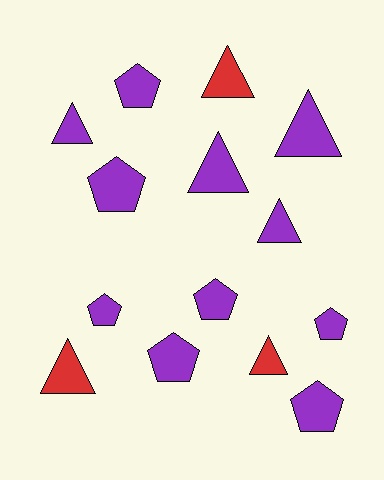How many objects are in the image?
There are 14 objects.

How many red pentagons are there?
There are no red pentagons.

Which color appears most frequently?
Purple, with 11 objects.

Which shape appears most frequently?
Triangle, with 7 objects.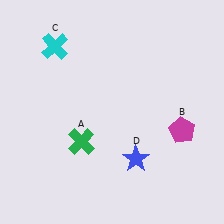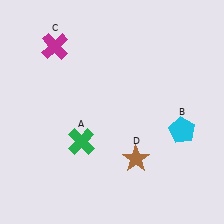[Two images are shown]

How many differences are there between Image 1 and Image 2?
There are 3 differences between the two images.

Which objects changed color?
B changed from magenta to cyan. C changed from cyan to magenta. D changed from blue to brown.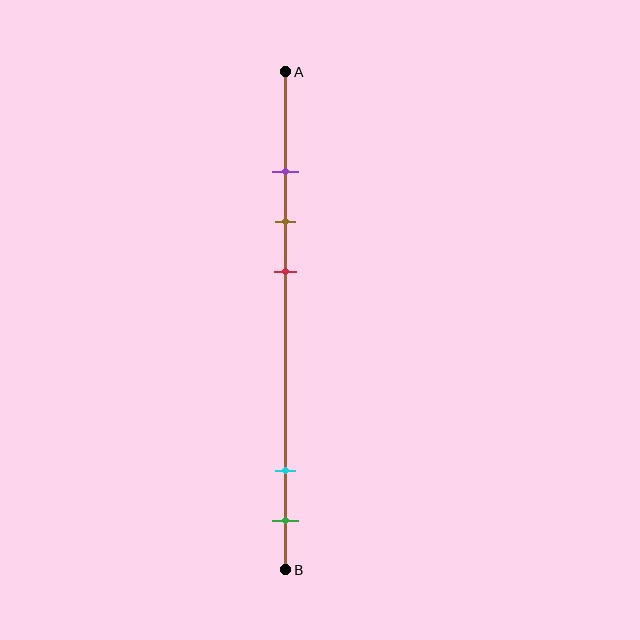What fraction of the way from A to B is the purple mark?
The purple mark is approximately 20% (0.2) of the way from A to B.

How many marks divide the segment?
There are 5 marks dividing the segment.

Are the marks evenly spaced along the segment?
No, the marks are not evenly spaced.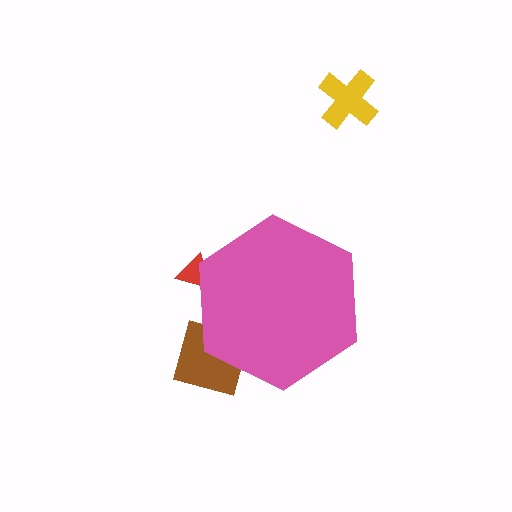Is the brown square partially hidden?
Yes, the brown square is partially hidden behind the pink hexagon.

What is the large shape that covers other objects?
A pink hexagon.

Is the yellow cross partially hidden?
No, the yellow cross is fully visible.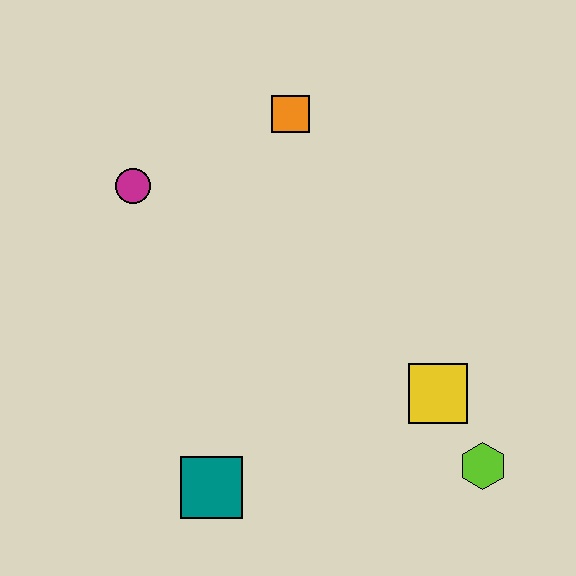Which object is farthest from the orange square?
The lime hexagon is farthest from the orange square.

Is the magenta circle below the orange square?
Yes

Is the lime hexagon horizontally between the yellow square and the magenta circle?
No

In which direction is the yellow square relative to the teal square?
The yellow square is to the right of the teal square.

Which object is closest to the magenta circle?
The orange square is closest to the magenta circle.